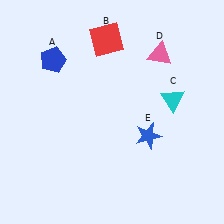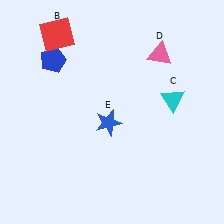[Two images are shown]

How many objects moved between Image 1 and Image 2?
2 objects moved between the two images.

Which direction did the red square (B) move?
The red square (B) moved left.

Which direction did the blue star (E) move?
The blue star (E) moved left.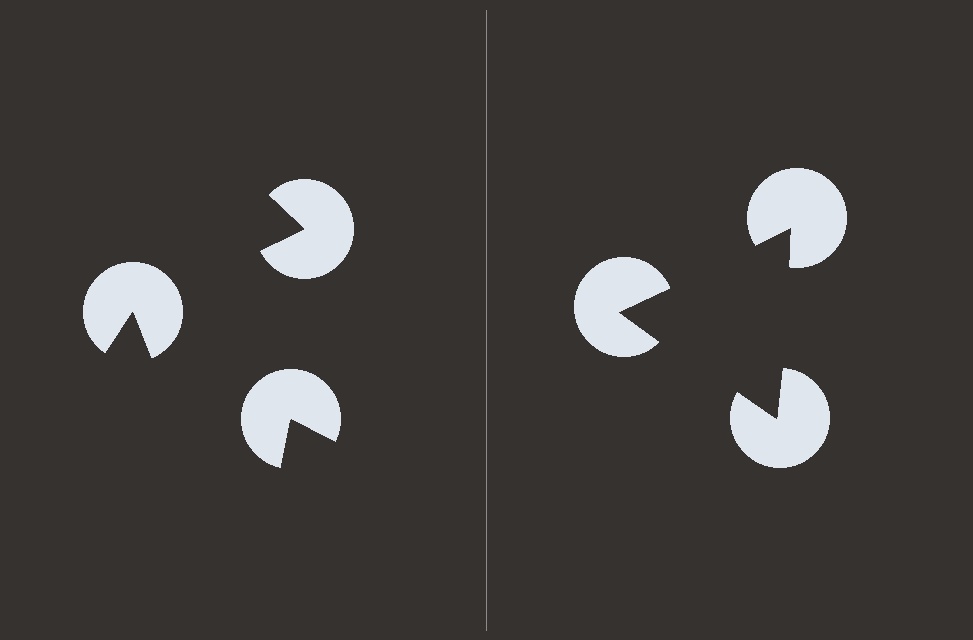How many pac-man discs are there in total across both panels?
6 — 3 on each side.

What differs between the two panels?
The pac-man discs are positioned identically on both sides; only the wedge orientations differ. On the right they align to a triangle; on the left they are misaligned.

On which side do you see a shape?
An illusory triangle appears on the right side. On the left side the wedge cuts are rotated, so no coherent shape forms.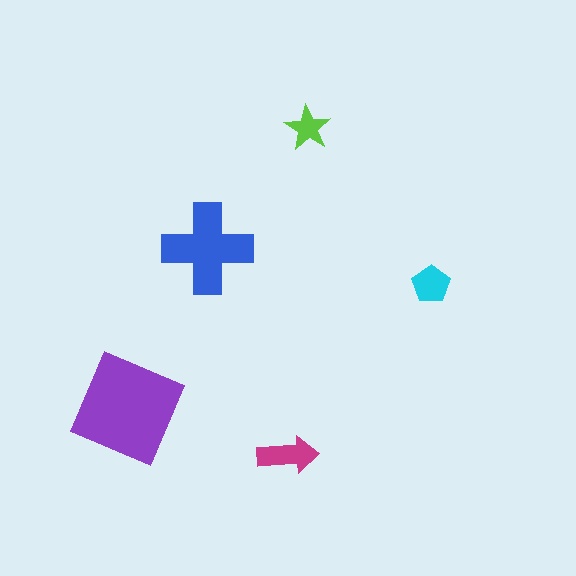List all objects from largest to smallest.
The purple square, the blue cross, the magenta arrow, the cyan pentagon, the lime star.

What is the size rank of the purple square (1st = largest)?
1st.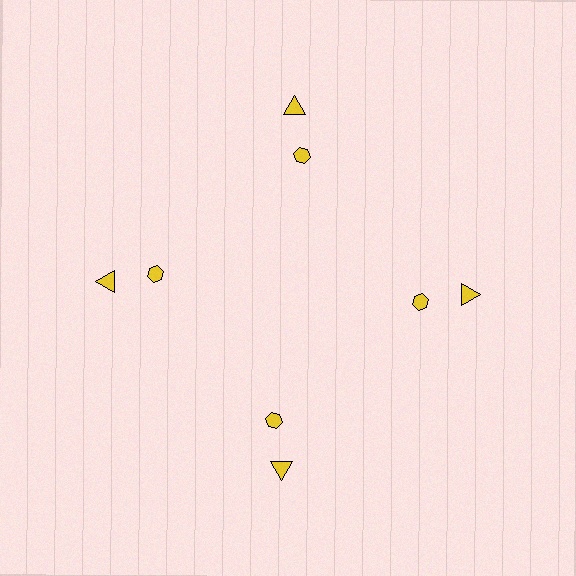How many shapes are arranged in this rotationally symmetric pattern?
There are 8 shapes, arranged in 4 groups of 2.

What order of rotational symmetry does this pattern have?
This pattern has 4-fold rotational symmetry.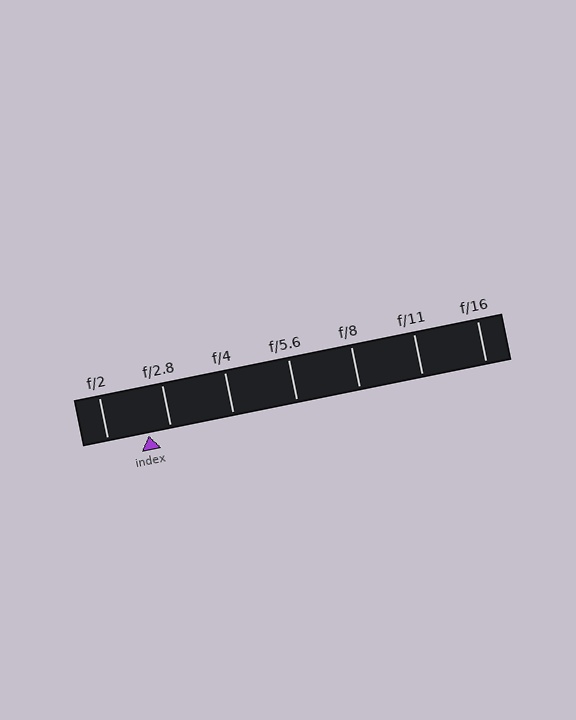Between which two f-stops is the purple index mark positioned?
The index mark is between f/2 and f/2.8.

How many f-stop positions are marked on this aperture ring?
There are 7 f-stop positions marked.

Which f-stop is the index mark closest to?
The index mark is closest to f/2.8.